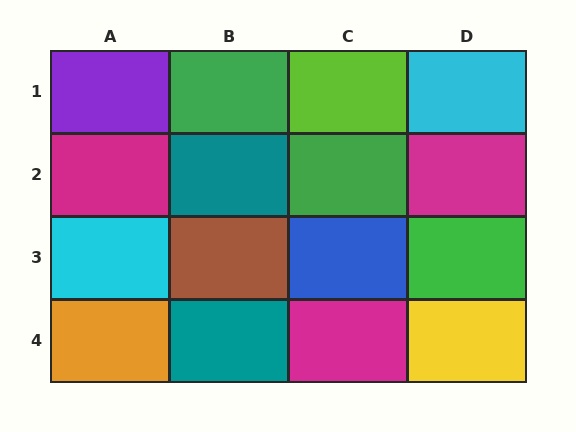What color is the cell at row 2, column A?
Magenta.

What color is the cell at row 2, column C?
Green.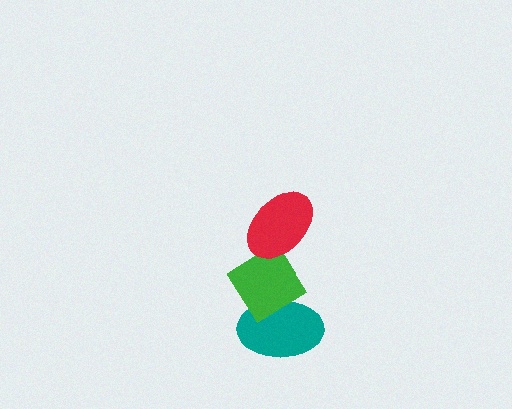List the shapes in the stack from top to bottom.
From top to bottom: the red ellipse, the green diamond, the teal ellipse.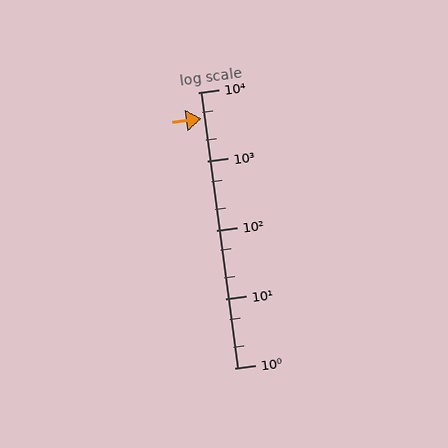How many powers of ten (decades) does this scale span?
The scale spans 4 decades, from 1 to 10000.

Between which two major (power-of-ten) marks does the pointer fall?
The pointer is between 1000 and 10000.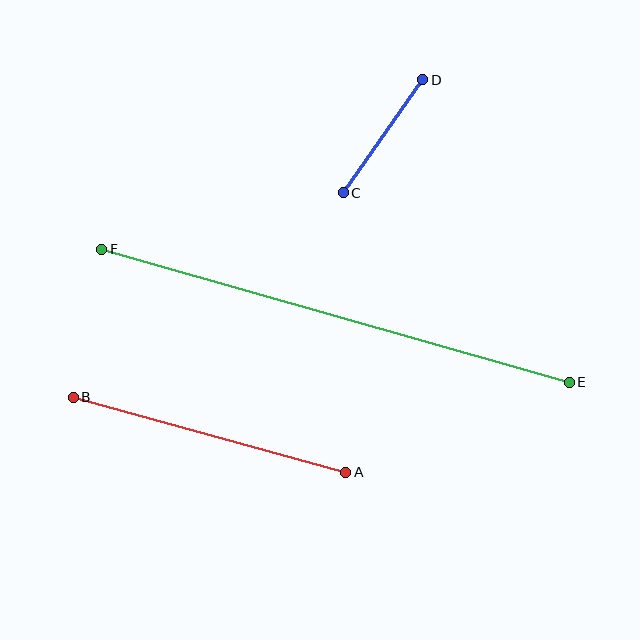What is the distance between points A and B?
The distance is approximately 283 pixels.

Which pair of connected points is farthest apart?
Points E and F are farthest apart.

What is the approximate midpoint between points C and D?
The midpoint is at approximately (383, 136) pixels.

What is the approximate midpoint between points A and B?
The midpoint is at approximately (210, 435) pixels.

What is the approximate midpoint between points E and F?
The midpoint is at approximately (335, 316) pixels.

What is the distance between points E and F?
The distance is approximately 486 pixels.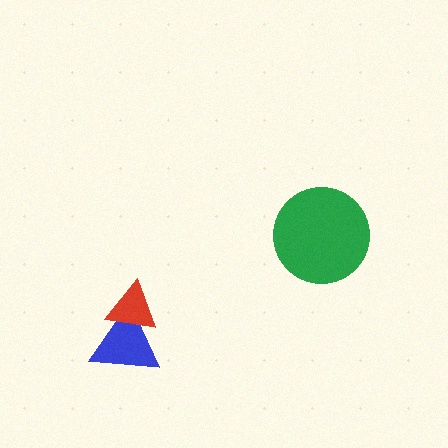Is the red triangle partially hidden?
No, no other shape covers it.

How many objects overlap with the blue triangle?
1 object overlaps with the blue triangle.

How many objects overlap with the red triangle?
1 object overlaps with the red triangle.